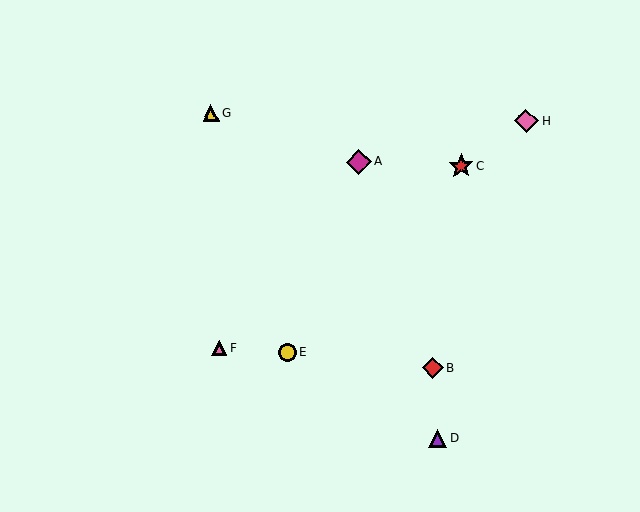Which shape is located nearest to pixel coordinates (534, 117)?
The pink diamond (labeled H) at (526, 121) is nearest to that location.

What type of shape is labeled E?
Shape E is a yellow circle.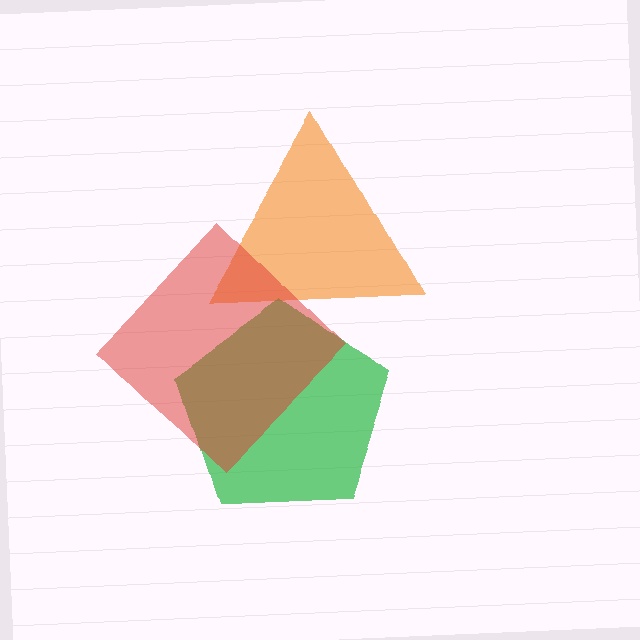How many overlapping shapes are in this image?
There are 3 overlapping shapes in the image.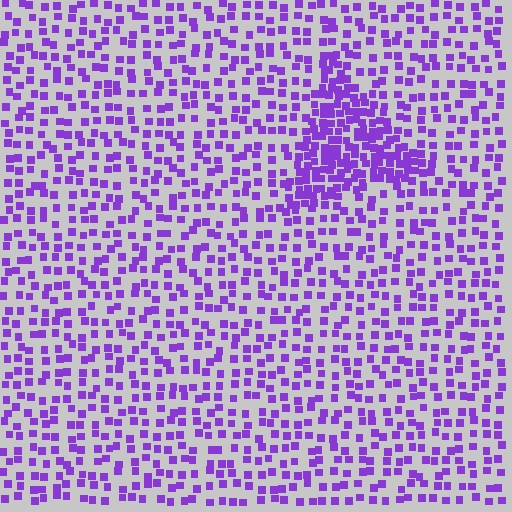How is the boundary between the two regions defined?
The boundary is defined by a change in element density (approximately 2.3x ratio). All elements are the same color, size, and shape.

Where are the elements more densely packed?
The elements are more densely packed inside the triangle boundary.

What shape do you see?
I see a triangle.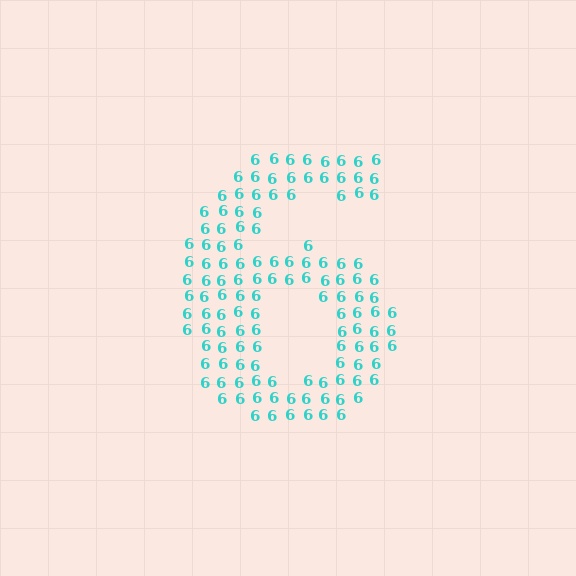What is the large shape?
The large shape is the digit 6.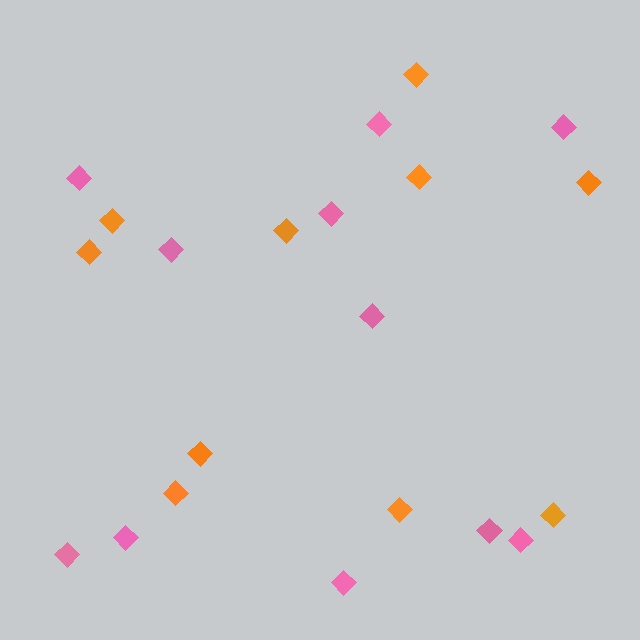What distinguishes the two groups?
There are 2 groups: one group of orange diamonds (10) and one group of pink diamonds (11).